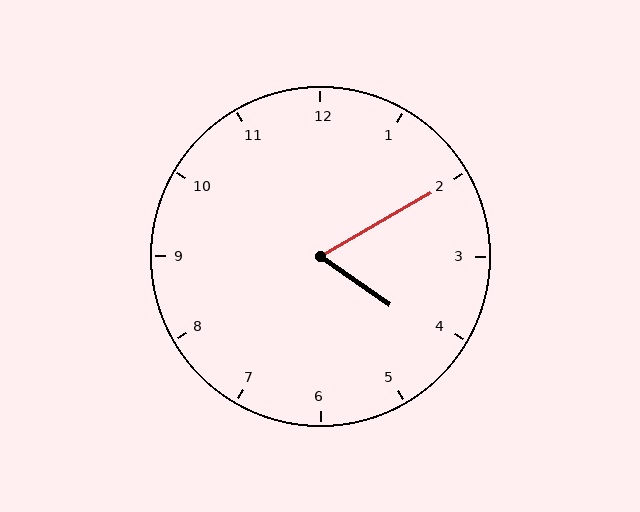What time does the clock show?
4:10.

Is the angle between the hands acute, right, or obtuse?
It is acute.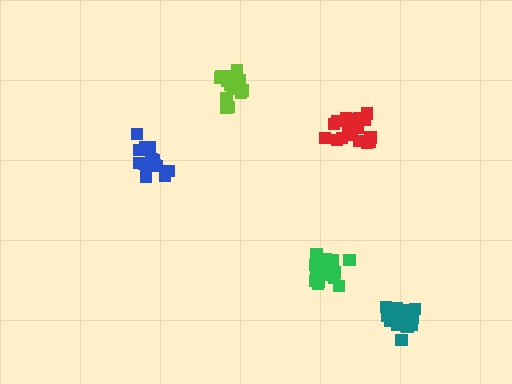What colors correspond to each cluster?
The clusters are colored: teal, green, blue, red, lime.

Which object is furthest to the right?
The teal cluster is rightmost.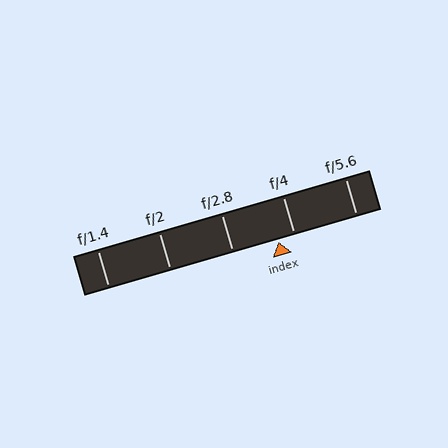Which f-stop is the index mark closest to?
The index mark is closest to f/4.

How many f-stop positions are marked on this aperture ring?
There are 5 f-stop positions marked.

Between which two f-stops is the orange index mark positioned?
The index mark is between f/2.8 and f/4.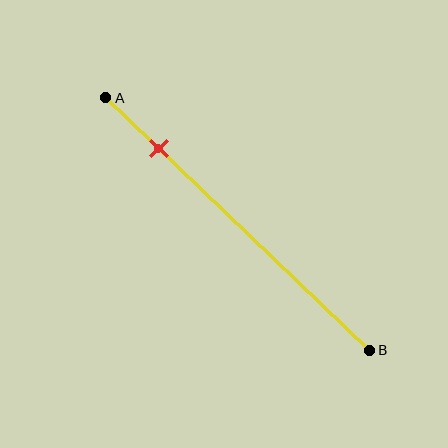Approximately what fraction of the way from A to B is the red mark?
The red mark is approximately 20% of the way from A to B.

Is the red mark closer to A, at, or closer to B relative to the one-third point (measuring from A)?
The red mark is closer to point A than the one-third point of segment AB.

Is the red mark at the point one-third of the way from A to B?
No, the mark is at about 20% from A, not at the 33% one-third point.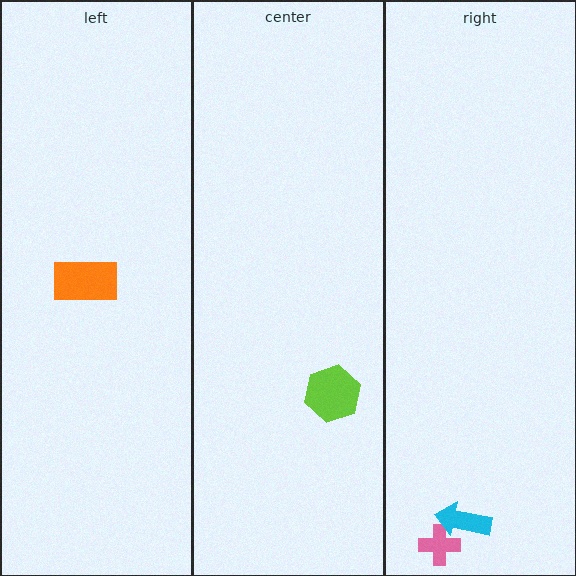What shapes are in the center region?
The lime hexagon.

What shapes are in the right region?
The pink cross, the cyan arrow.